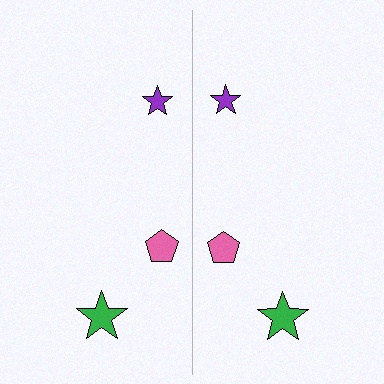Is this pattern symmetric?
Yes, this pattern has bilateral (reflection) symmetry.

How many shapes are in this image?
There are 6 shapes in this image.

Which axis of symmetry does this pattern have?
The pattern has a vertical axis of symmetry running through the center of the image.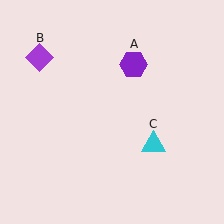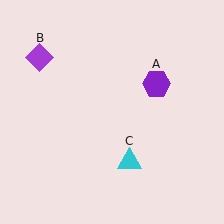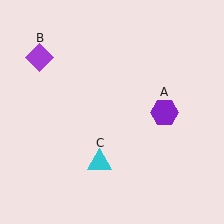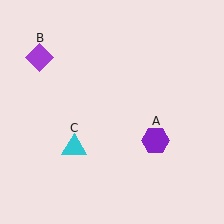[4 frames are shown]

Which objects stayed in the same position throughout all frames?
Purple diamond (object B) remained stationary.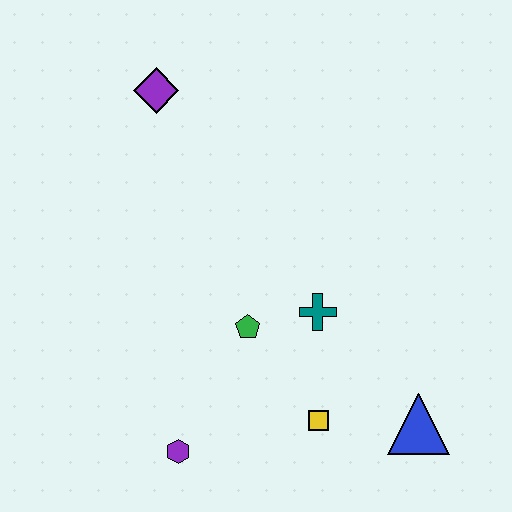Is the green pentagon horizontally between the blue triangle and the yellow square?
No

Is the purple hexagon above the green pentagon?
No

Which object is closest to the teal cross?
The green pentagon is closest to the teal cross.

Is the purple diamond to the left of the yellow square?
Yes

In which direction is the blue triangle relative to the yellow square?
The blue triangle is to the right of the yellow square.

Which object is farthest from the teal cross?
The purple diamond is farthest from the teal cross.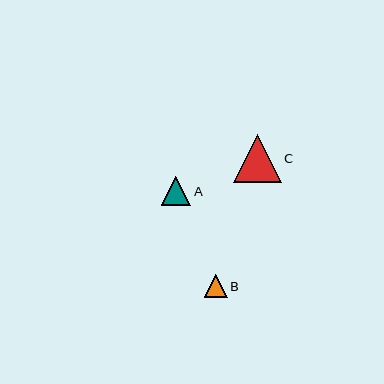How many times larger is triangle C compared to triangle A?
Triangle C is approximately 1.6 times the size of triangle A.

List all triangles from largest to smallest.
From largest to smallest: C, A, B.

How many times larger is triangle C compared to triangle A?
Triangle C is approximately 1.6 times the size of triangle A.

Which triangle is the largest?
Triangle C is the largest with a size of approximately 48 pixels.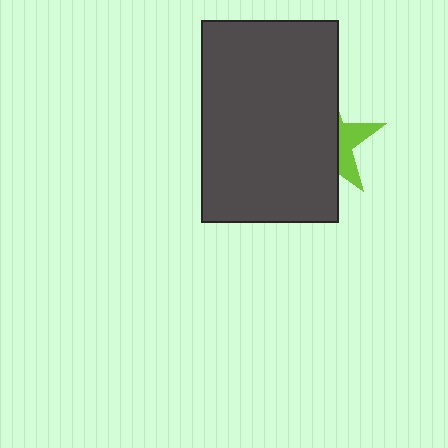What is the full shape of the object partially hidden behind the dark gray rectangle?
The partially hidden object is a lime star.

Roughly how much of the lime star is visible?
A small part of it is visible (roughly 31%).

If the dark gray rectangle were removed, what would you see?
You would see the complete lime star.